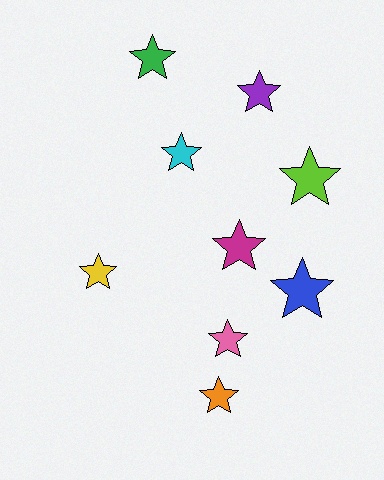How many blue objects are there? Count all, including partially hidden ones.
There is 1 blue object.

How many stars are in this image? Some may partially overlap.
There are 9 stars.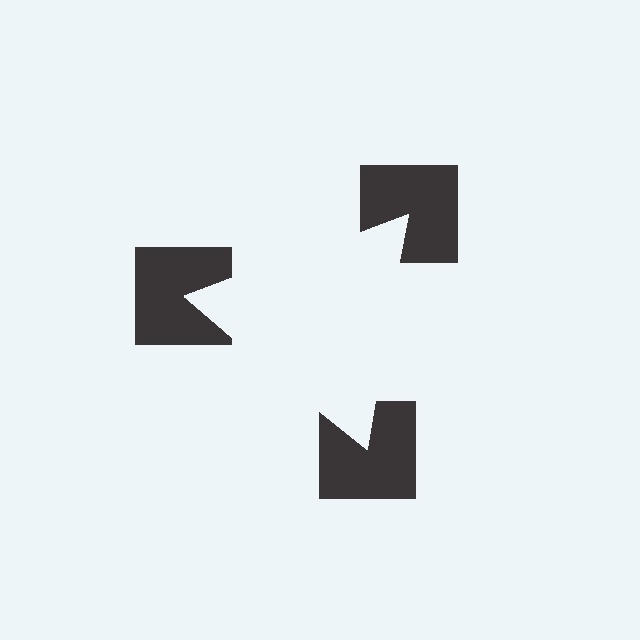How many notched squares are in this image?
There are 3 — one at each vertex of the illusory triangle.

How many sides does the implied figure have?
3 sides.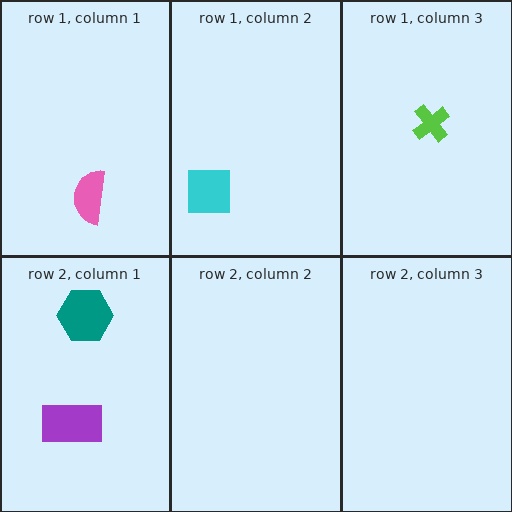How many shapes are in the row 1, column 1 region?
1.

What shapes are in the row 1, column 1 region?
The pink semicircle.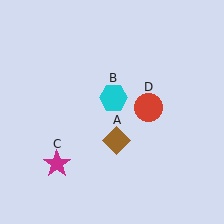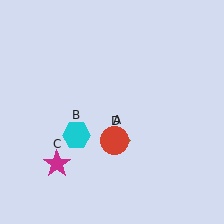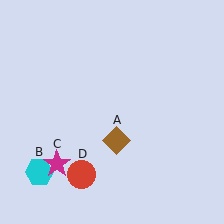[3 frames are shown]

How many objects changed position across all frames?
2 objects changed position: cyan hexagon (object B), red circle (object D).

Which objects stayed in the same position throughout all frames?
Brown diamond (object A) and magenta star (object C) remained stationary.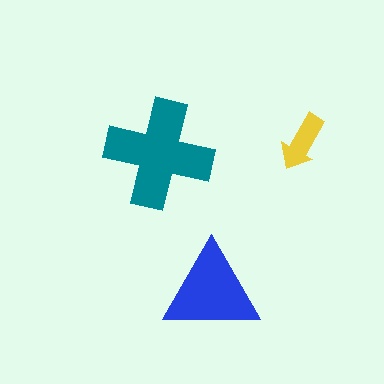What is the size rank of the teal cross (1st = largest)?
1st.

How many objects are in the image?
There are 3 objects in the image.